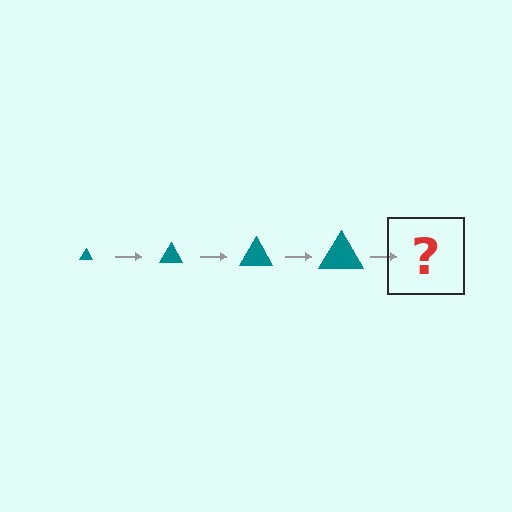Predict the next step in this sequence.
The next step is a teal triangle, larger than the previous one.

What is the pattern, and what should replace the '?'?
The pattern is that the triangle gets progressively larger each step. The '?' should be a teal triangle, larger than the previous one.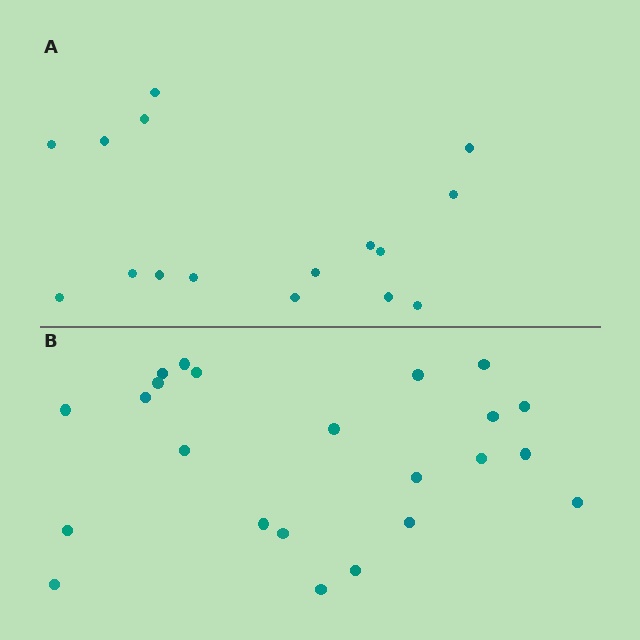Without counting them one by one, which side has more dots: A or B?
Region B (the bottom region) has more dots.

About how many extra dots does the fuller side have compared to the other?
Region B has roughly 8 or so more dots than region A.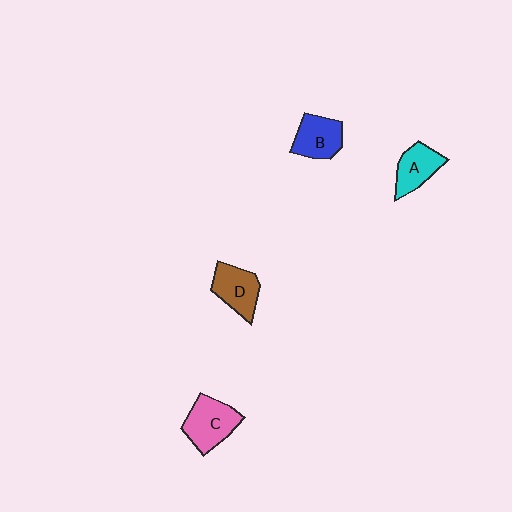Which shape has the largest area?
Shape C (pink).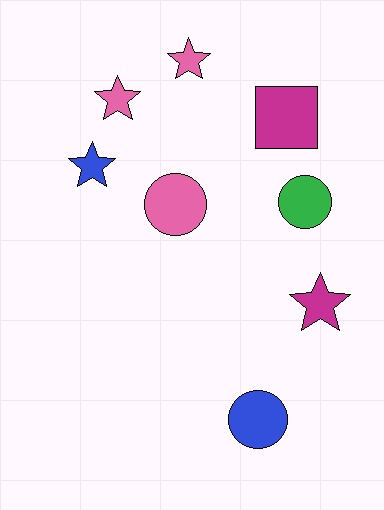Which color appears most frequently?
Pink, with 3 objects.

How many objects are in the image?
There are 8 objects.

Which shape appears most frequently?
Star, with 4 objects.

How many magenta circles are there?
There are no magenta circles.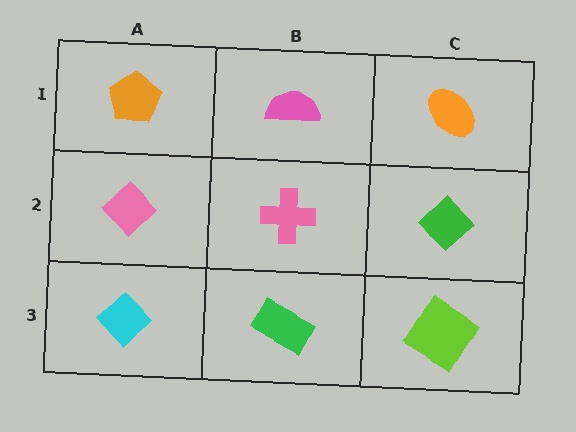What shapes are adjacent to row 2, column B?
A pink semicircle (row 1, column B), a green rectangle (row 3, column B), a pink diamond (row 2, column A), a green diamond (row 2, column C).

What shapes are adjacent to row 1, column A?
A pink diamond (row 2, column A), a pink semicircle (row 1, column B).